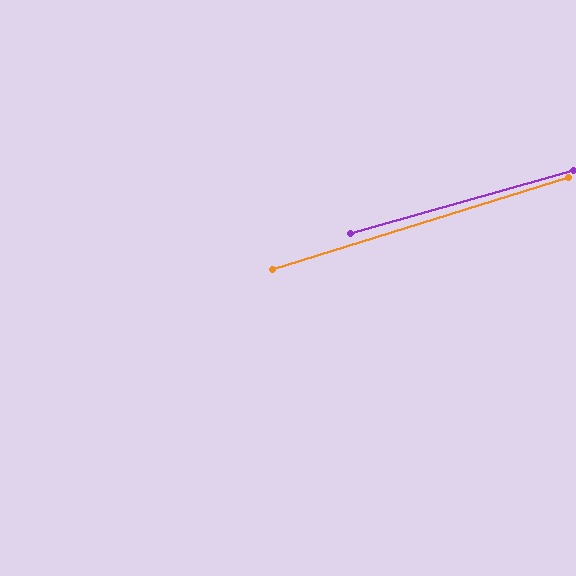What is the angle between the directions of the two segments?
Approximately 2 degrees.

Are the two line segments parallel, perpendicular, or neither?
Parallel — their directions differ by only 1.6°.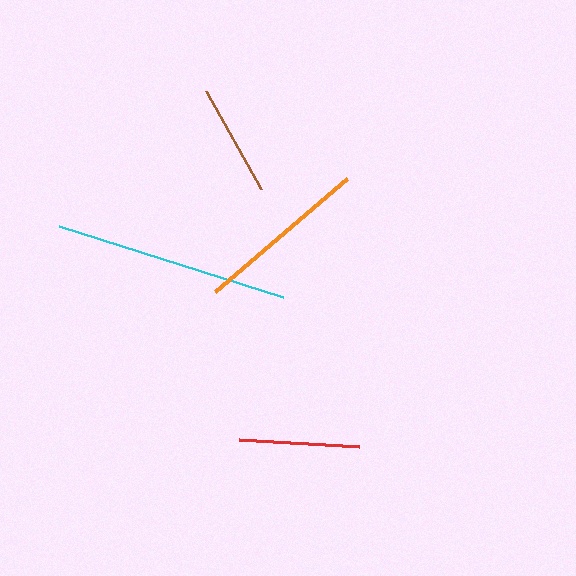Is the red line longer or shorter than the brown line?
The red line is longer than the brown line.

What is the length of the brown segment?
The brown segment is approximately 112 pixels long.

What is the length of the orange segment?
The orange segment is approximately 174 pixels long.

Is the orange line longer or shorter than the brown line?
The orange line is longer than the brown line.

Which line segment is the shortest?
The brown line is the shortest at approximately 112 pixels.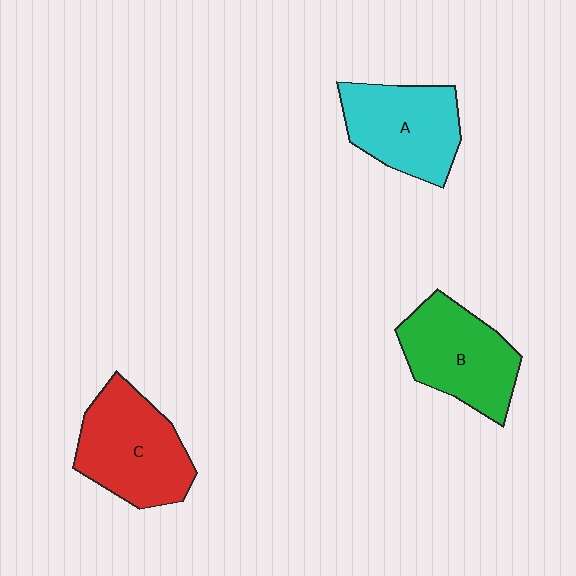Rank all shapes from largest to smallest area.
From largest to smallest: C (red), B (green), A (cyan).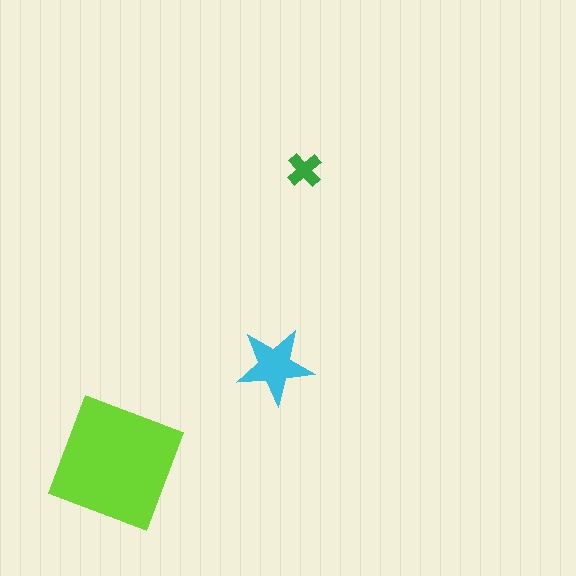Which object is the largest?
The lime square.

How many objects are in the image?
There are 3 objects in the image.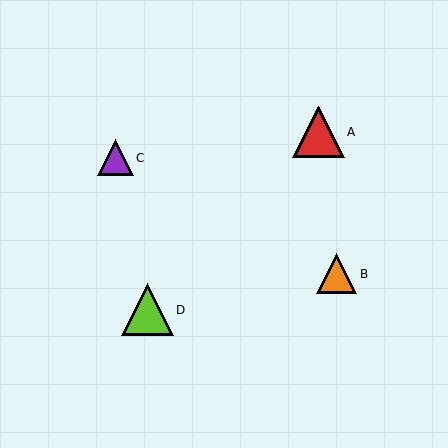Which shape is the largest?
The lime triangle (labeled D) is the largest.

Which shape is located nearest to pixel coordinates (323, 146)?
The red triangle (labeled A) at (319, 132) is nearest to that location.